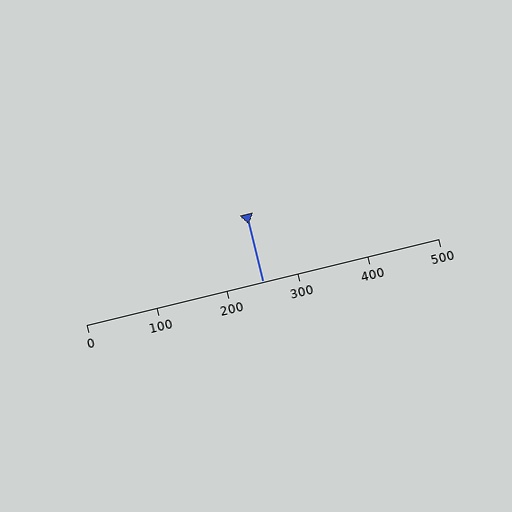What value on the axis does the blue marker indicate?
The marker indicates approximately 250.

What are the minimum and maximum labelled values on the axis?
The axis runs from 0 to 500.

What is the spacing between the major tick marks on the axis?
The major ticks are spaced 100 apart.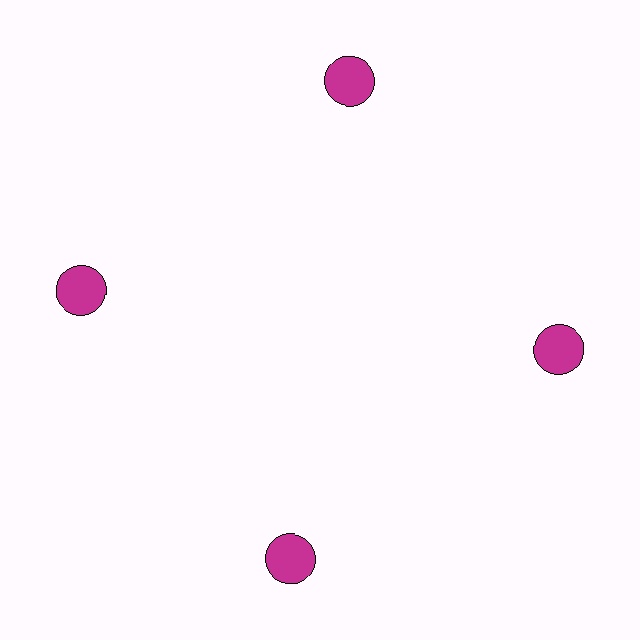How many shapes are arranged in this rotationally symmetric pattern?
There are 4 shapes, arranged in 4 groups of 1.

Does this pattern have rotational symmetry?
Yes, this pattern has 4-fold rotational symmetry. It looks the same after rotating 90 degrees around the center.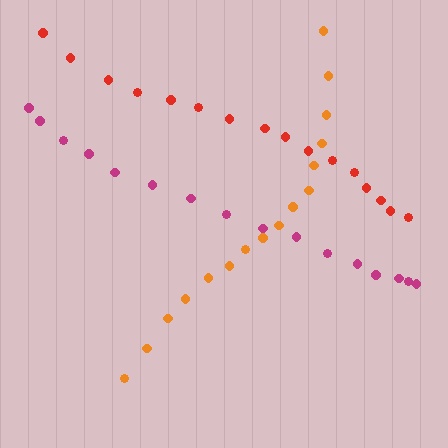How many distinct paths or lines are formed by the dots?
There are 3 distinct paths.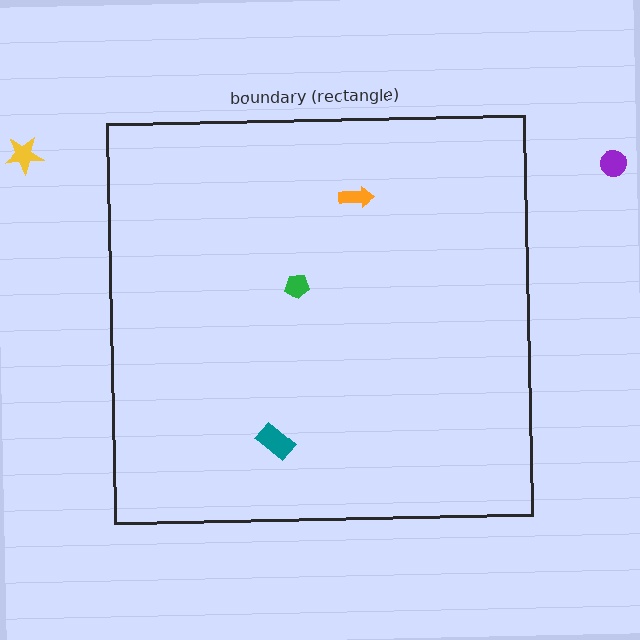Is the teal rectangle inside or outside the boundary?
Inside.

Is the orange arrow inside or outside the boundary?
Inside.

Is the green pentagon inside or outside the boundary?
Inside.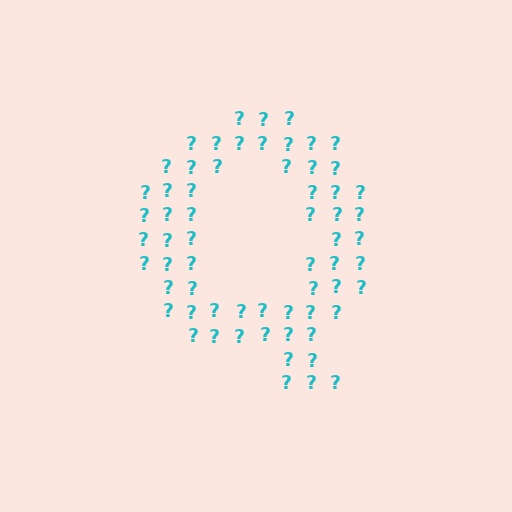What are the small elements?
The small elements are question marks.